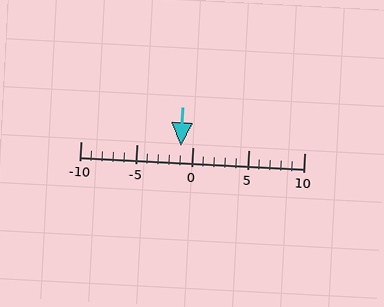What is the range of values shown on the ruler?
The ruler shows values from -10 to 10.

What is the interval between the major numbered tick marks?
The major tick marks are spaced 5 units apart.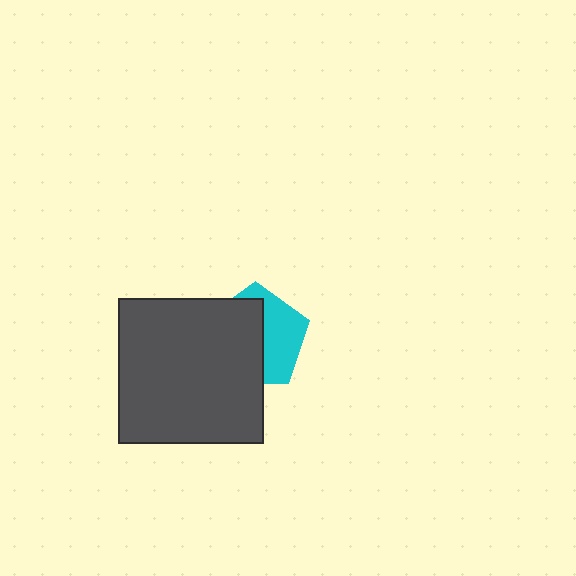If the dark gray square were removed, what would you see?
You would see the complete cyan pentagon.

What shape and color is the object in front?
The object in front is a dark gray square.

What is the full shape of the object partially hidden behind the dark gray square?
The partially hidden object is a cyan pentagon.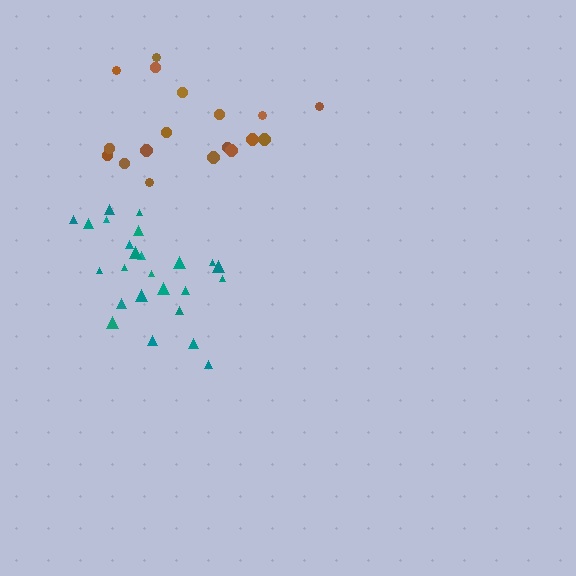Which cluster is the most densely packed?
Teal.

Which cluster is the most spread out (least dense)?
Brown.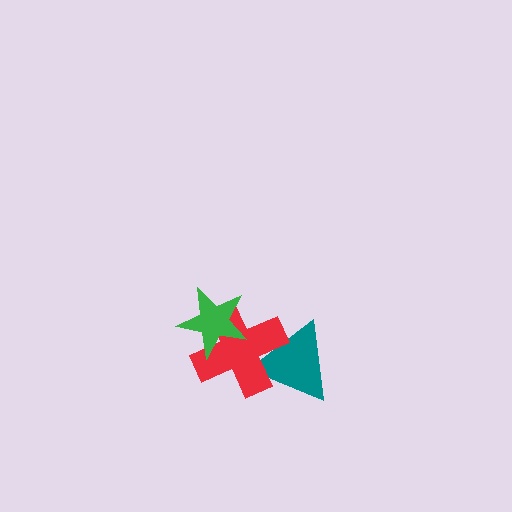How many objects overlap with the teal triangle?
1 object overlaps with the teal triangle.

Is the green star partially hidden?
No, no other shape covers it.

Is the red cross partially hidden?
Yes, it is partially covered by another shape.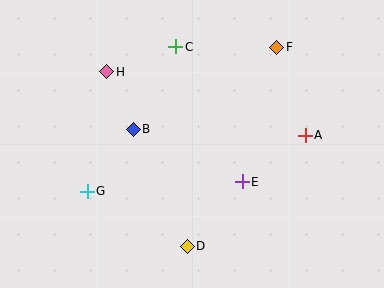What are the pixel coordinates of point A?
Point A is at (305, 135).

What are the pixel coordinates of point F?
Point F is at (277, 47).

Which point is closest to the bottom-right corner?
Point A is closest to the bottom-right corner.